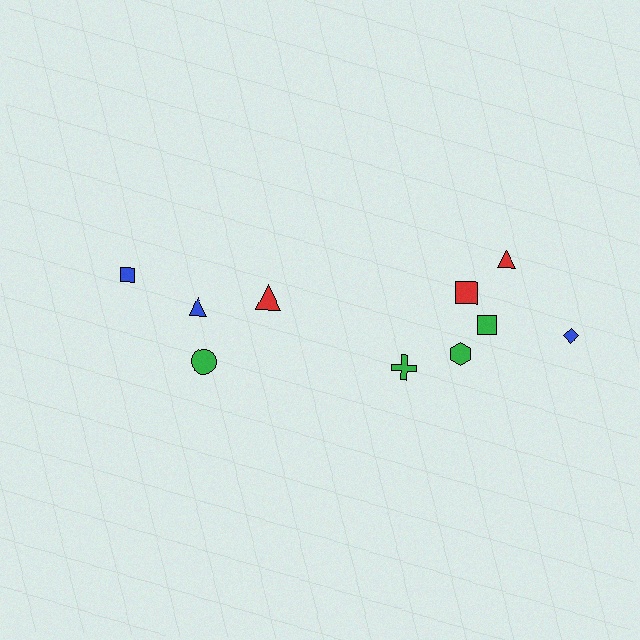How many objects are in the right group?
There are 6 objects.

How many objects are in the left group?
There are 4 objects.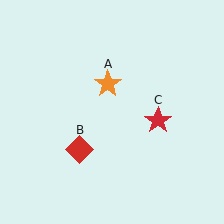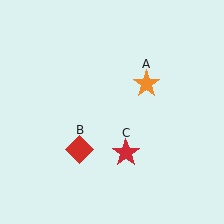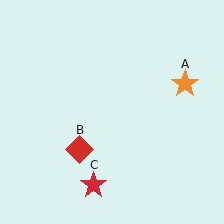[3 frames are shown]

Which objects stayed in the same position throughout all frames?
Red diamond (object B) remained stationary.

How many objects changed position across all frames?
2 objects changed position: orange star (object A), red star (object C).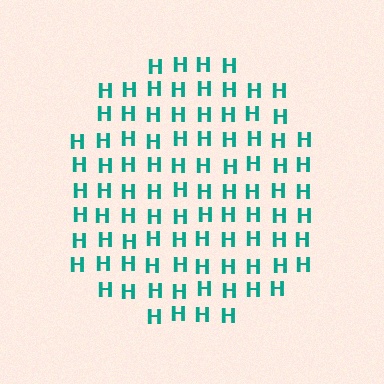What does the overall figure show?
The overall figure shows a circle.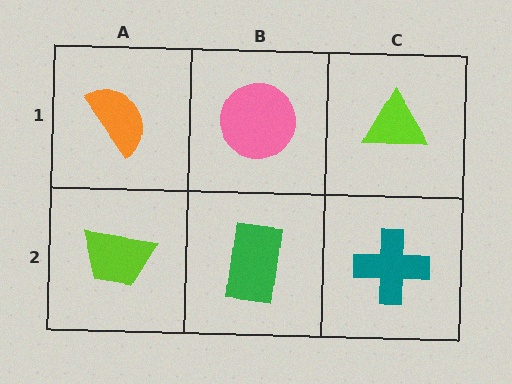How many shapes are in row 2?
3 shapes.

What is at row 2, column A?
A lime trapezoid.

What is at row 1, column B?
A pink circle.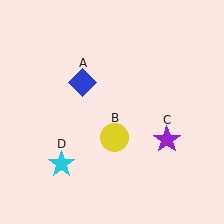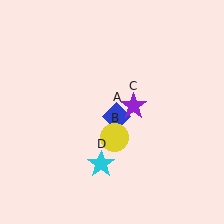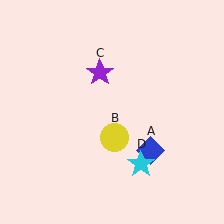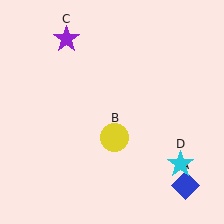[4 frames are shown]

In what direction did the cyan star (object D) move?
The cyan star (object D) moved right.